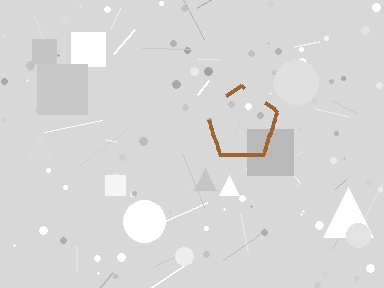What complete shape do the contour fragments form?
The contour fragments form a pentagon.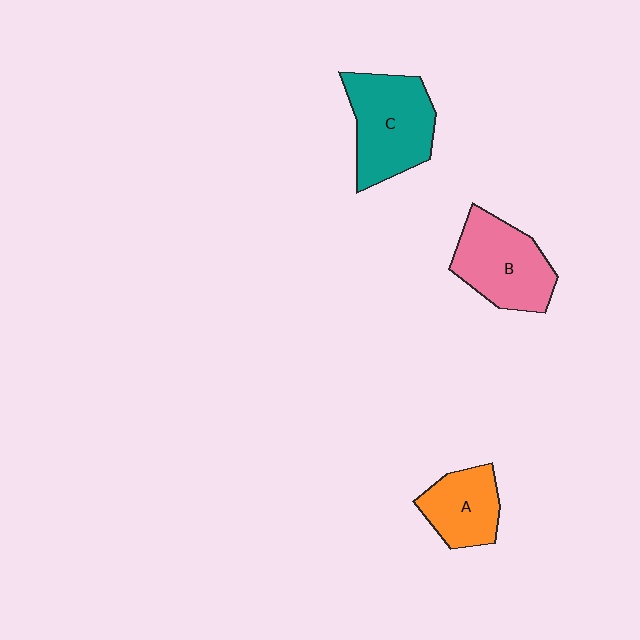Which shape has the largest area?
Shape C (teal).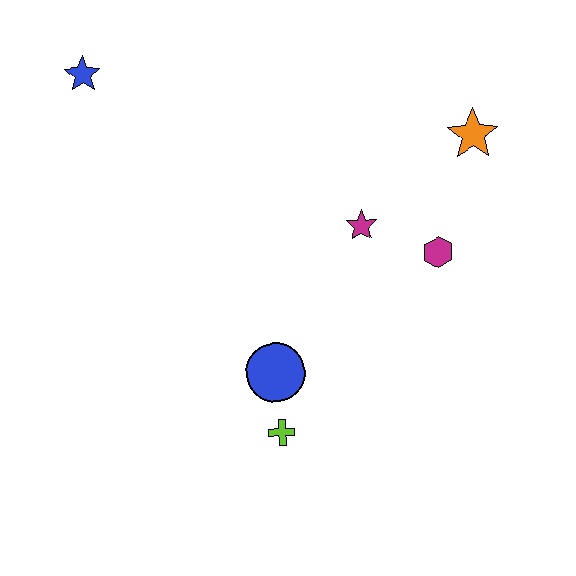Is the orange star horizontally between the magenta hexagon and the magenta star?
No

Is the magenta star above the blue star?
No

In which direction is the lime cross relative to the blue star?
The lime cross is below the blue star.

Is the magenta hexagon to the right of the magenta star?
Yes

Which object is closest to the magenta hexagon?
The magenta star is closest to the magenta hexagon.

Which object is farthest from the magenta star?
The blue star is farthest from the magenta star.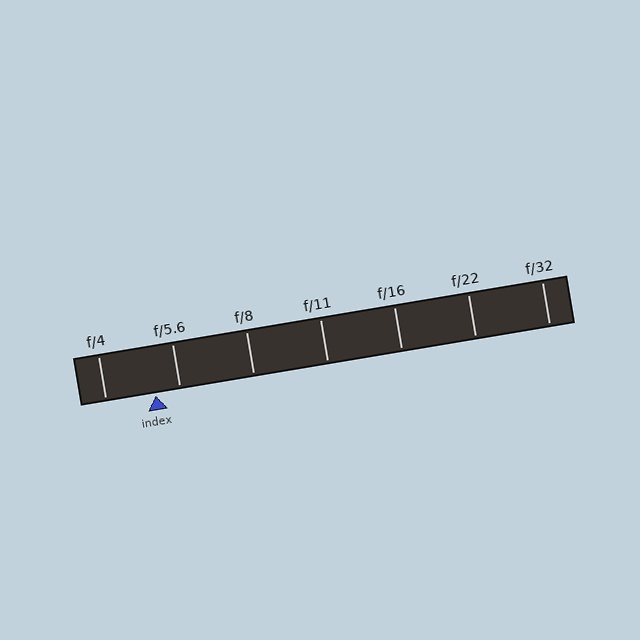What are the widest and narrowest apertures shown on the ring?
The widest aperture shown is f/4 and the narrowest is f/32.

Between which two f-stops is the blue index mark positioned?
The index mark is between f/4 and f/5.6.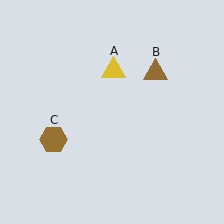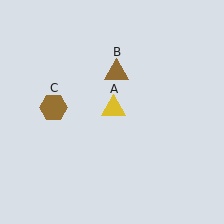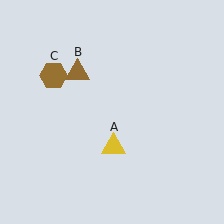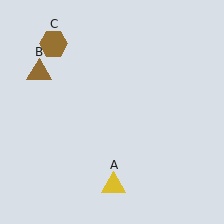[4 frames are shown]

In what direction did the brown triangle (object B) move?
The brown triangle (object B) moved left.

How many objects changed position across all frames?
3 objects changed position: yellow triangle (object A), brown triangle (object B), brown hexagon (object C).